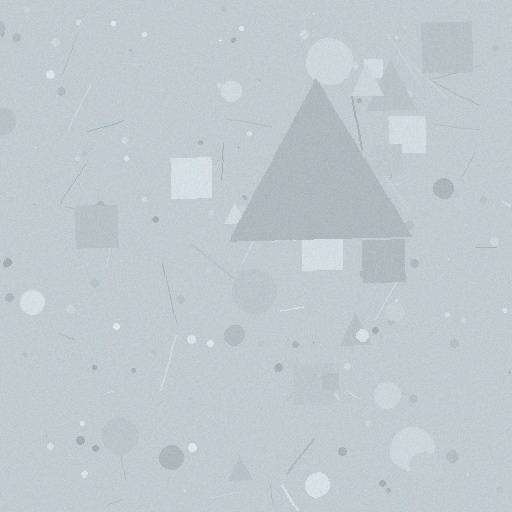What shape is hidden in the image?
A triangle is hidden in the image.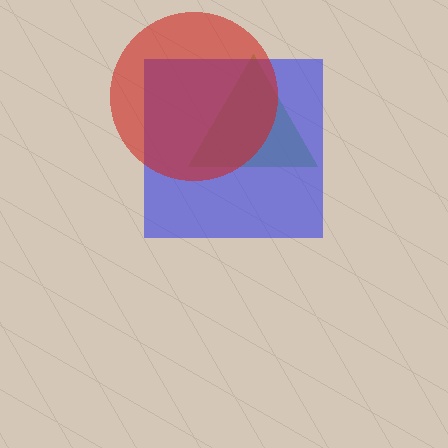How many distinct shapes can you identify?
There are 3 distinct shapes: a lime triangle, a blue square, a red circle.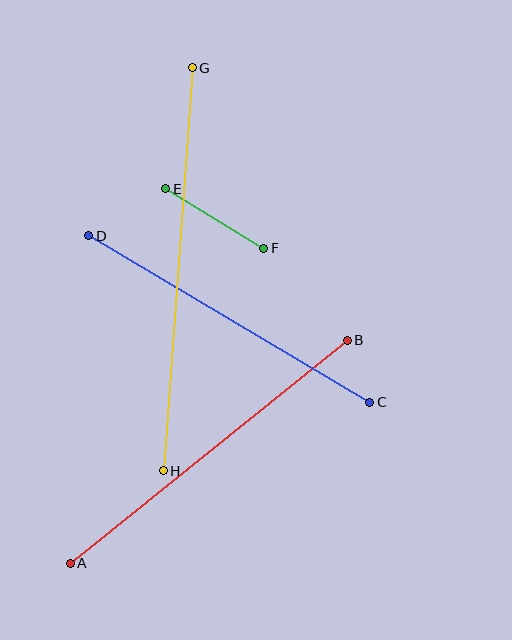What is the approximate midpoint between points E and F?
The midpoint is at approximately (215, 219) pixels.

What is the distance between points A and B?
The distance is approximately 356 pixels.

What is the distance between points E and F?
The distance is approximately 115 pixels.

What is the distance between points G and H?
The distance is approximately 404 pixels.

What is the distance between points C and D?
The distance is approximately 327 pixels.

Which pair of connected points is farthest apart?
Points G and H are farthest apart.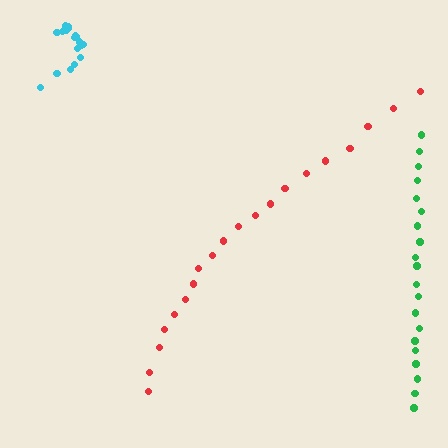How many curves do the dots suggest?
There are 3 distinct paths.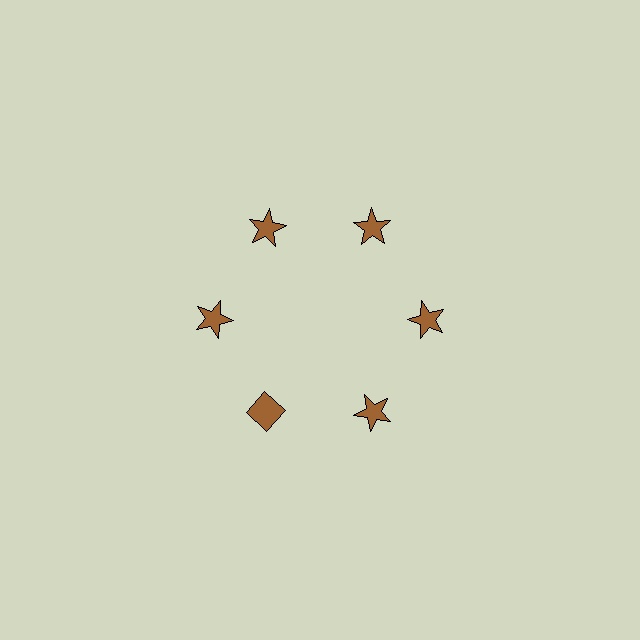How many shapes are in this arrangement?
There are 6 shapes arranged in a ring pattern.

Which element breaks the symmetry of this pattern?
The brown diamond at roughly the 7 o'clock position breaks the symmetry. All other shapes are brown stars.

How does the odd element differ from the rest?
It has a different shape: diamond instead of star.